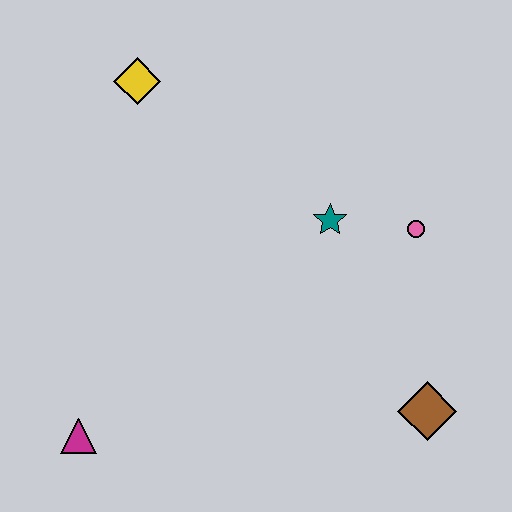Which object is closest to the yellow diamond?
The teal star is closest to the yellow diamond.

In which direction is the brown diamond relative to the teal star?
The brown diamond is below the teal star.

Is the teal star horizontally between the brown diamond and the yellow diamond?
Yes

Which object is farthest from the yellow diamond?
The brown diamond is farthest from the yellow diamond.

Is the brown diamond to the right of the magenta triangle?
Yes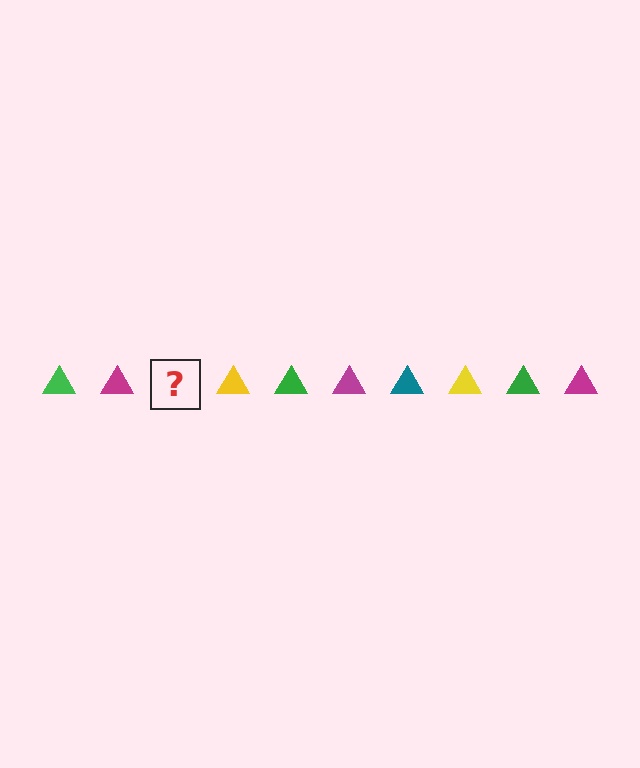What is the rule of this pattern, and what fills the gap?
The rule is that the pattern cycles through green, magenta, teal, yellow triangles. The gap should be filled with a teal triangle.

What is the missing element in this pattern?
The missing element is a teal triangle.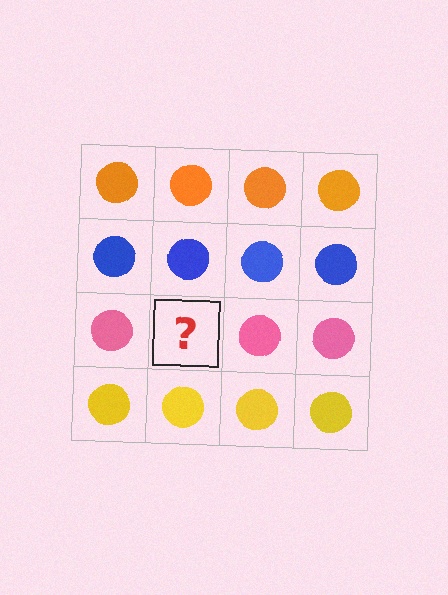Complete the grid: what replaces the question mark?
The question mark should be replaced with a pink circle.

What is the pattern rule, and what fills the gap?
The rule is that each row has a consistent color. The gap should be filled with a pink circle.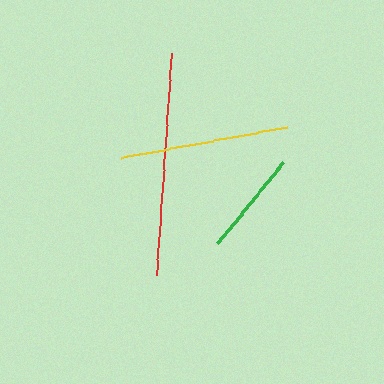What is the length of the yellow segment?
The yellow segment is approximately 169 pixels long.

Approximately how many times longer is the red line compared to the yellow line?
The red line is approximately 1.3 times the length of the yellow line.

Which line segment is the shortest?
The green line is the shortest at approximately 105 pixels.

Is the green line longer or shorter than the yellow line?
The yellow line is longer than the green line.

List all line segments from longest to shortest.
From longest to shortest: red, yellow, green.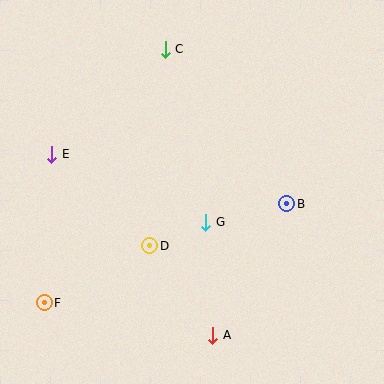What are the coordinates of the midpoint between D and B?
The midpoint between D and B is at (218, 225).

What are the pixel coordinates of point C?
Point C is at (165, 49).